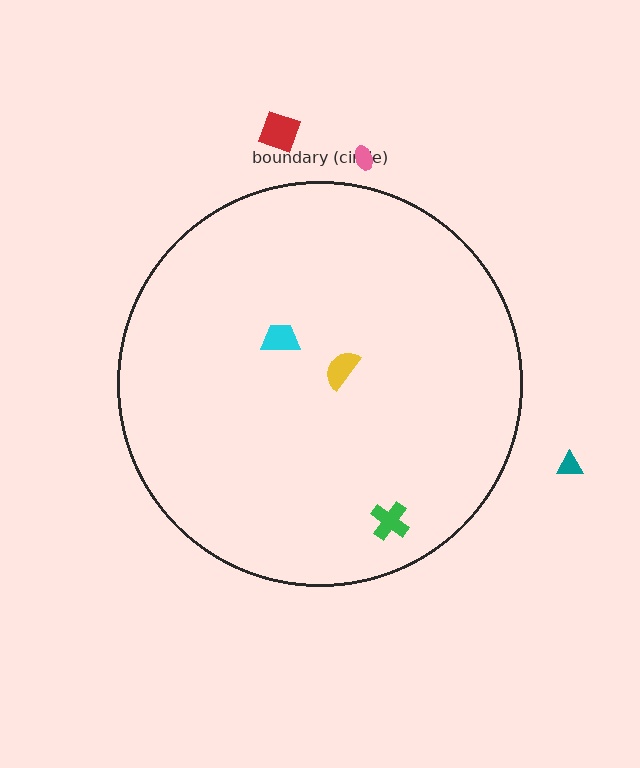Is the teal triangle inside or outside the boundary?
Outside.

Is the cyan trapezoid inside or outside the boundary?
Inside.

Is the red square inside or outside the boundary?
Outside.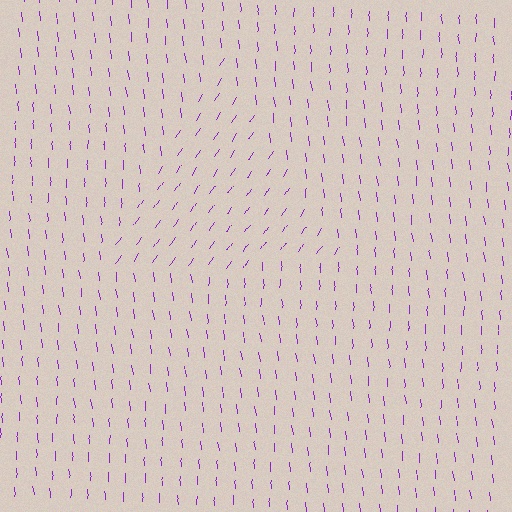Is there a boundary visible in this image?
Yes, there is a texture boundary formed by a change in line orientation.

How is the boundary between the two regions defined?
The boundary is defined purely by a change in line orientation (approximately 40 degrees difference). All lines are the same color and thickness.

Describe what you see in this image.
The image is filled with small purple line segments. A triangle region in the image has lines oriented differently from the surrounding lines, creating a visible texture boundary.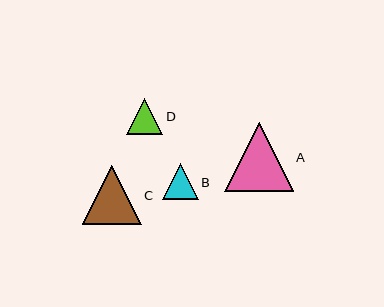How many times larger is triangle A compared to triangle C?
Triangle A is approximately 1.2 times the size of triangle C.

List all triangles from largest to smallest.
From largest to smallest: A, C, D, B.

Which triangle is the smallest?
Triangle B is the smallest with a size of approximately 36 pixels.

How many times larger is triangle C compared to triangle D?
Triangle C is approximately 1.6 times the size of triangle D.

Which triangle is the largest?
Triangle A is the largest with a size of approximately 68 pixels.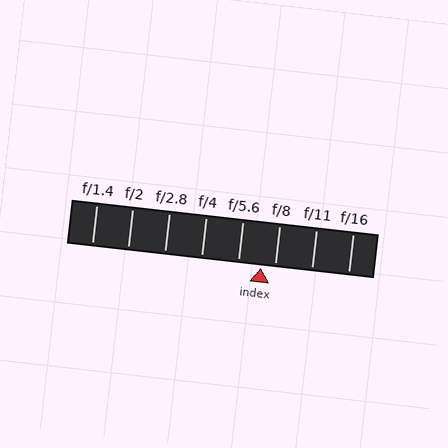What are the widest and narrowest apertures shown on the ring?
The widest aperture shown is f/1.4 and the narrowest is f/16.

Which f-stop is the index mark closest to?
The index mark is closest to f/8.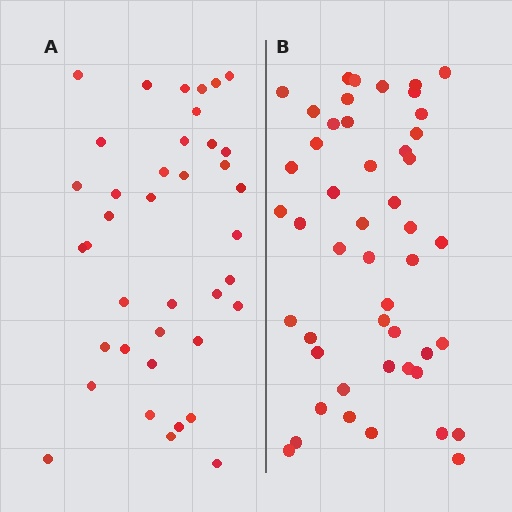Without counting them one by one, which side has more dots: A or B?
Region B (the right region) has more dots.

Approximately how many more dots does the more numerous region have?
Region B has roughly 8 or so more dots than region A.